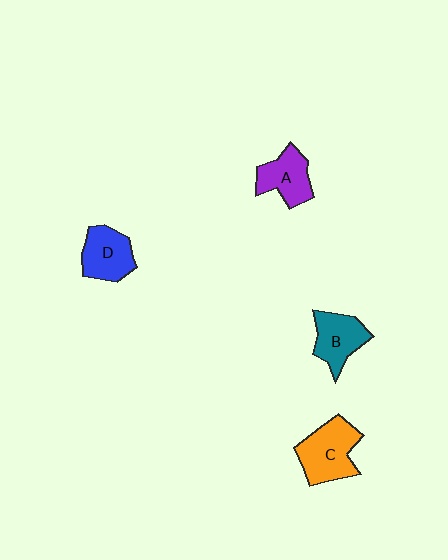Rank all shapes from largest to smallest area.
From largest to smallest: C (orange), D (blue), B (teal), A (purple).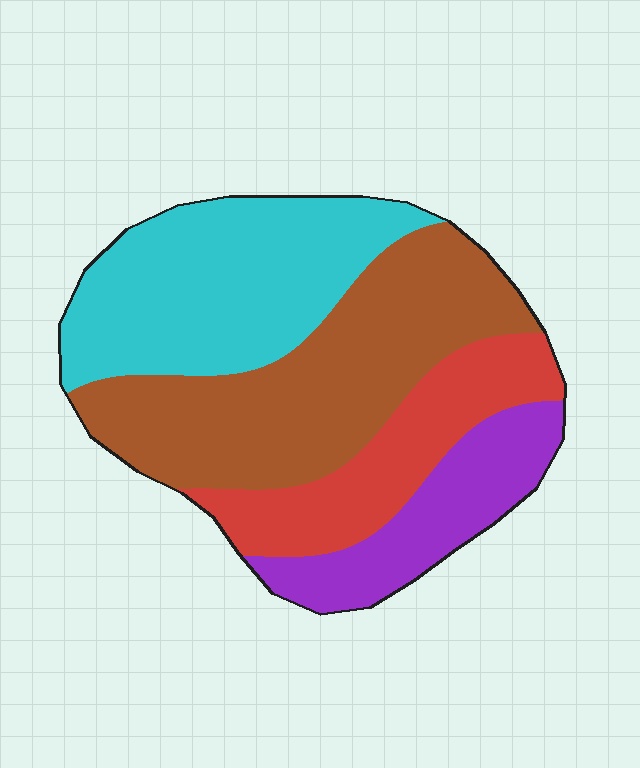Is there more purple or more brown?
Brown.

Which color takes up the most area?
Brown, at roughly 35%.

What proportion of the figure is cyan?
Cyan takes up between a sixth and a third of the figure.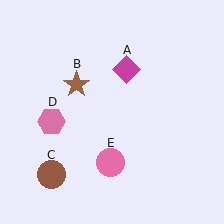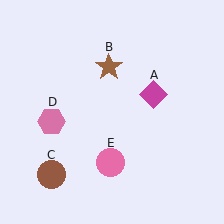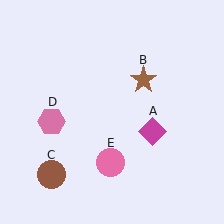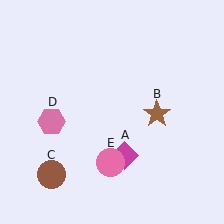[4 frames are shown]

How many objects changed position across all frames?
2 objects changed position: magenta diamond (object A), brown star (object B).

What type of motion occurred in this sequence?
The magenta diamond (object A), brown star (object B) rotated clockwise around the center of the scene.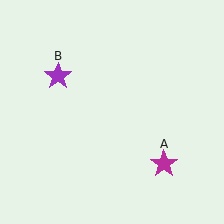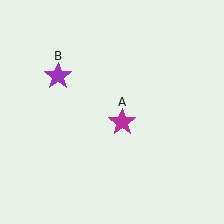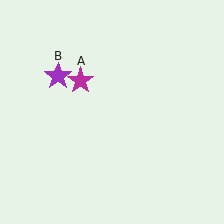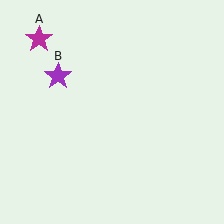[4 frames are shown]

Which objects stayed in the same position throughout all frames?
Purple star (object B) remained stationary.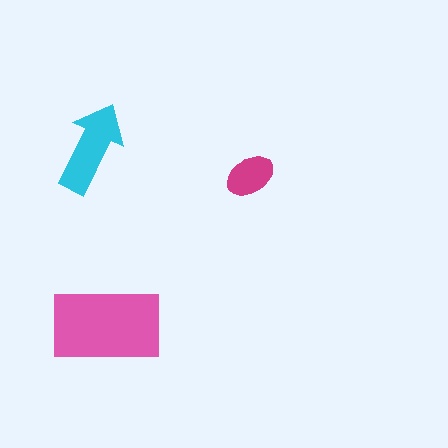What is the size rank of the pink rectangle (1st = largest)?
1st.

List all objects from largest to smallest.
The pink rectangle, the cyan arrow, the magenta ellipse.